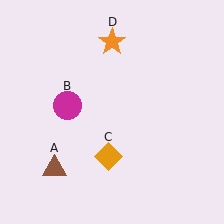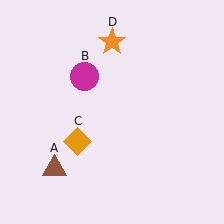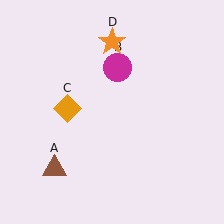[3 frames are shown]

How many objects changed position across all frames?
2 objects changed position: magenta circle (object B), orange diamond (object C).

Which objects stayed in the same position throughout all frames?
Brown triangle (object A) and orange star (object D) remained stationary.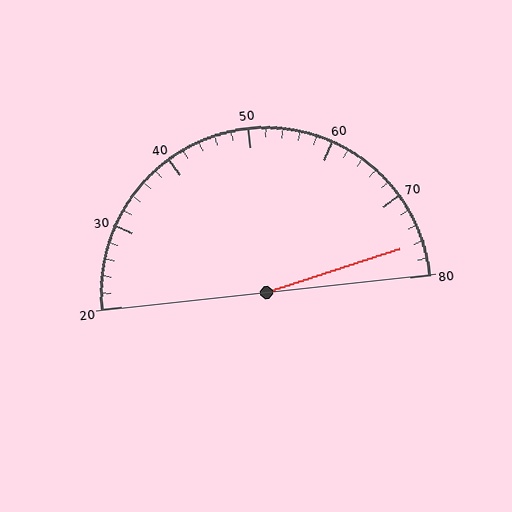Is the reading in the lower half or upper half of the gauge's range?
The reading is in the upper half of the range (20 to 80).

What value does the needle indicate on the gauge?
The needle indicates approximately 76.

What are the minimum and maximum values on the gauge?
The gauge ranges from 20 to 80.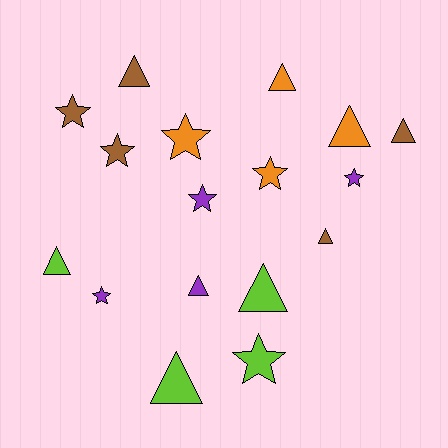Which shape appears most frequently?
Triangle, with 9 objects.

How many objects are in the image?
There are 17 objects.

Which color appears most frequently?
Brown, with 5 objects.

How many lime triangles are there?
There are 3 lime triangles.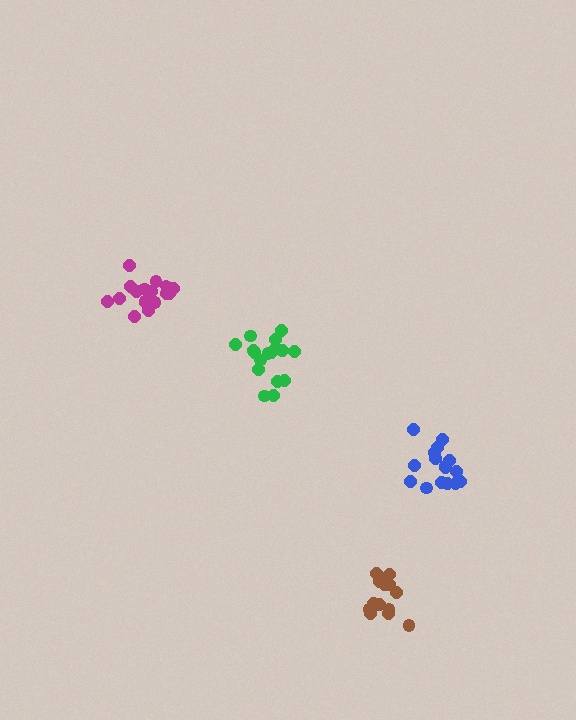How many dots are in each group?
Group 1: 19 dots, Group 2: 14 dots, Group 3: 16 dots, Group 4: 18 dots (67 total).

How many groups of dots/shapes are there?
There are 4 groups.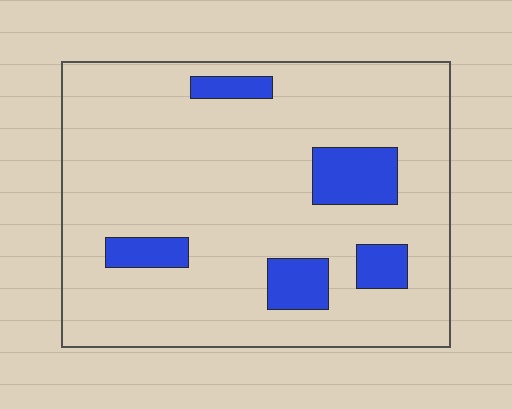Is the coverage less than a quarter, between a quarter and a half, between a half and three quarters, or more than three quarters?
Less than a quarter.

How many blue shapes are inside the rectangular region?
5.